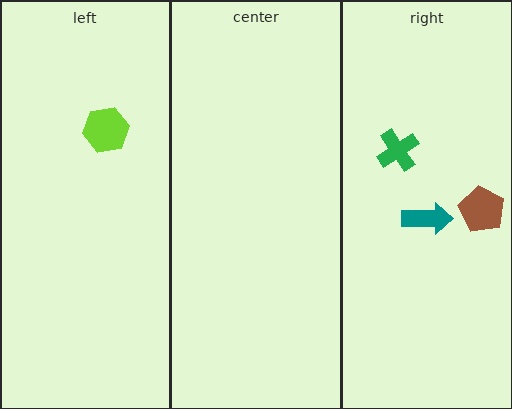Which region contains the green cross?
The right region.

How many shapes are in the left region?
1.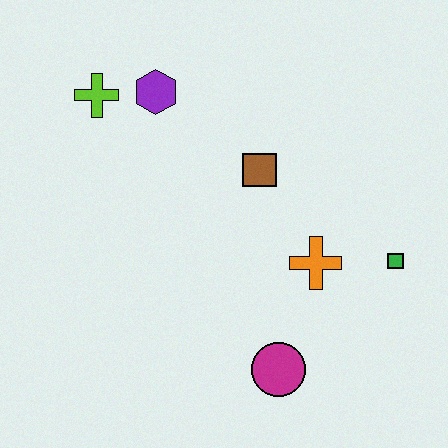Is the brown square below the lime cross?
Yes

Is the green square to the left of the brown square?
No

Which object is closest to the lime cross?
The purple hexagon is closest to the lime cross.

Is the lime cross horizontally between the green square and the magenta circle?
No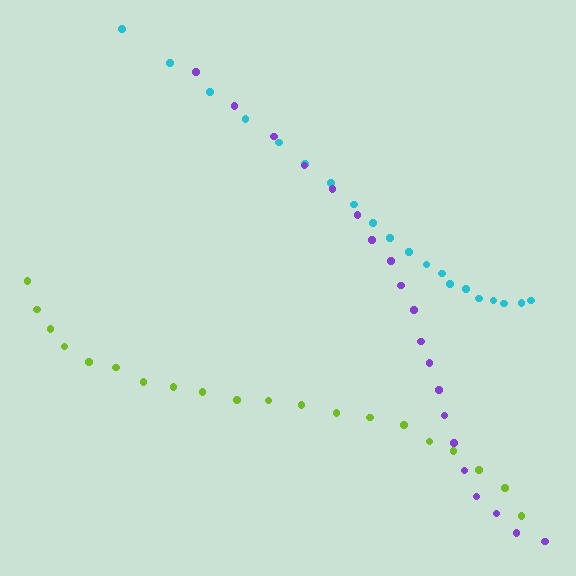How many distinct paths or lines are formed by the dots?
There are 3 distinct paths.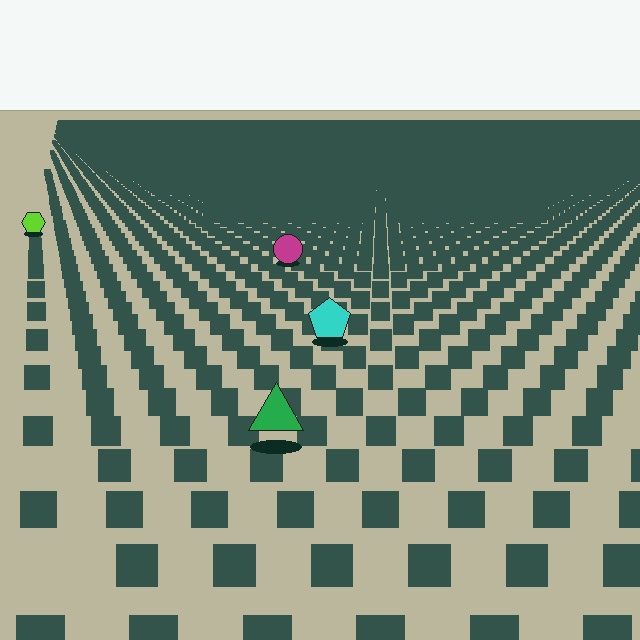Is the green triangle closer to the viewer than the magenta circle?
Yes. The green triangle is closer — you can tell from the texture gradient: the ground texture is coarser near it.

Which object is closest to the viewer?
The green triangle is closest. The texture marks near it are larger and more spread out.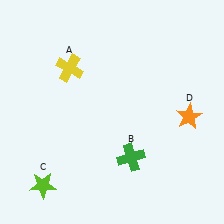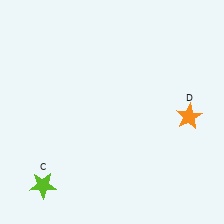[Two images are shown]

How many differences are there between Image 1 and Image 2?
There are 2 differences between the two images.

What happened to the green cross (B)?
The green cross (B) was removed in Image 2. It was in the bottom-right area of Image 1.